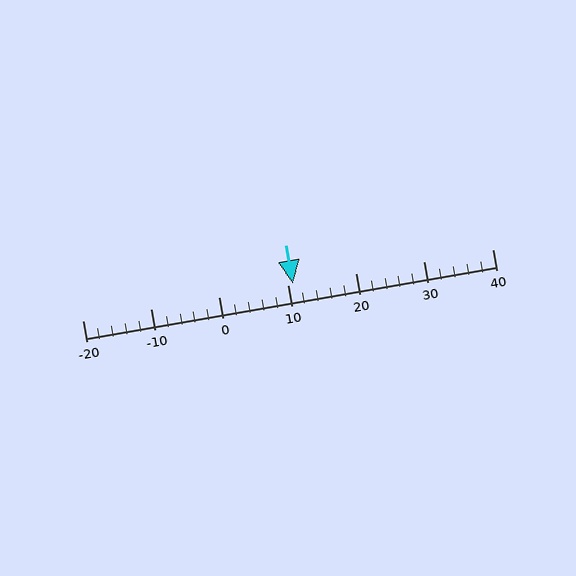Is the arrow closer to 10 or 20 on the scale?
The arrow is closer to 10.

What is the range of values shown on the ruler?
The ruler shows values from -20 to 40.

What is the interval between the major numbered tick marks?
The major tick marks are spaced 10 units apart.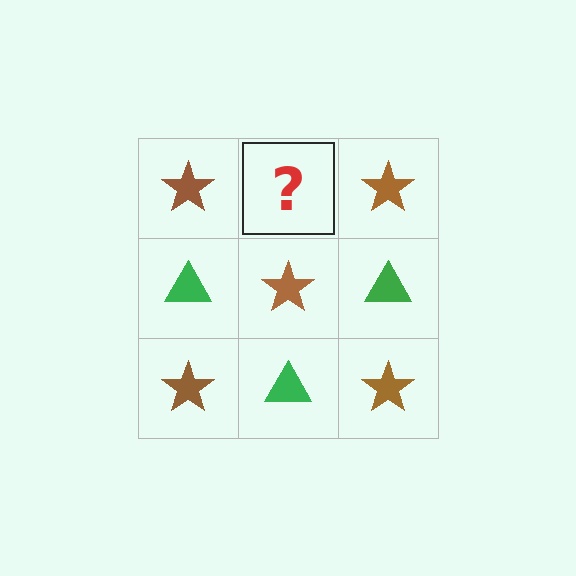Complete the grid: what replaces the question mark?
The question mark should be replaced with a green triangle.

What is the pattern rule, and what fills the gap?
The rule is that it alternates brown star and green triangle in a checkerboard pattern. The gap should be filled with a green triangle.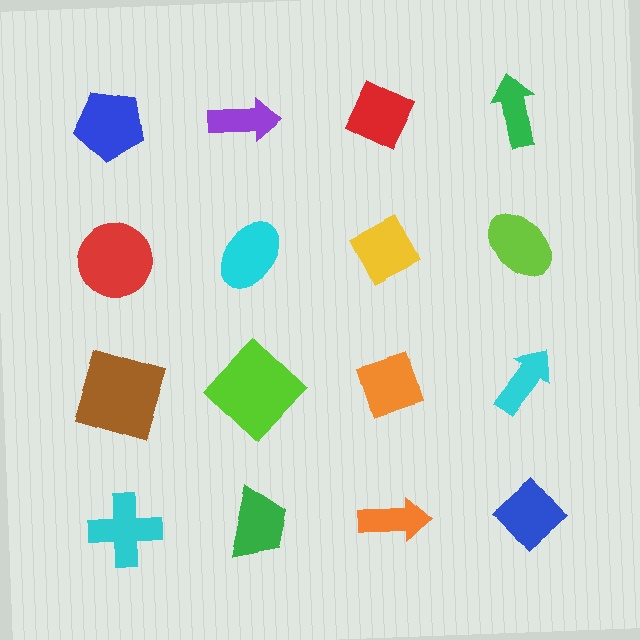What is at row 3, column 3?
An orange diamond.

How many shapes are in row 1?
4 shapes.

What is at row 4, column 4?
A blue diamond.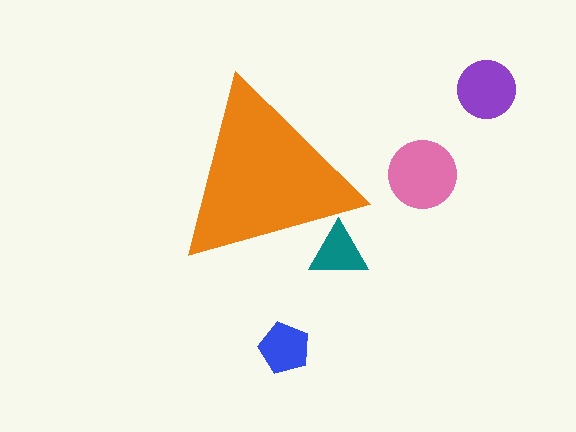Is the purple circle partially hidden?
No, the purple circle is fully visible.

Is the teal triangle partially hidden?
Yes, the teal triangle is partially hidden behind the orange triangle.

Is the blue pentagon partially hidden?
No, the blue pentagon is fully visible.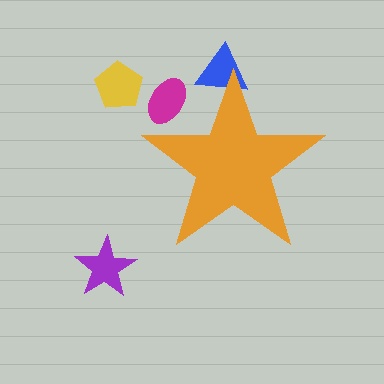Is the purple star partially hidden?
No, the purple star is fully visible.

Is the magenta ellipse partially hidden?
Yes, the magenta ellipse is partially hidden behind the orange star.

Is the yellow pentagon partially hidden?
No, the yellow pentagon is fully visible.